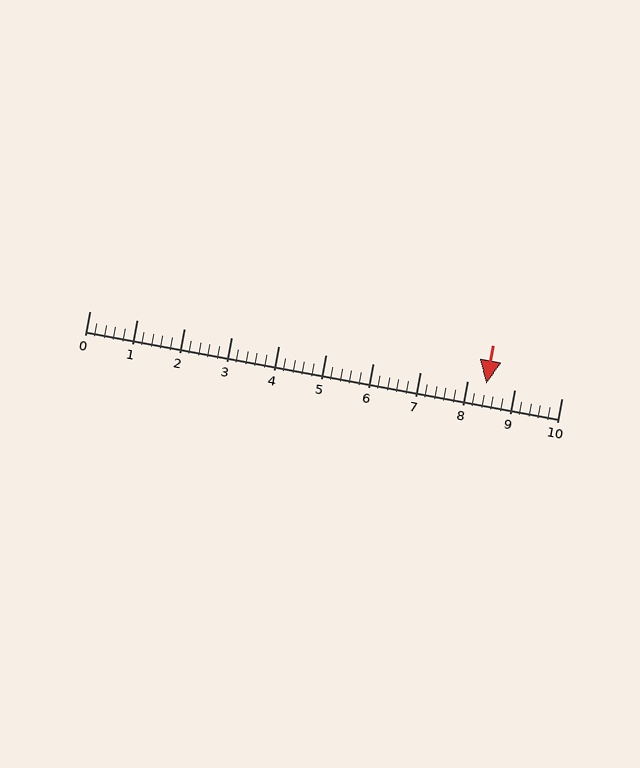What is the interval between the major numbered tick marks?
The major tick marks are spaced 1 units apart.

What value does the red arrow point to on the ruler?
The red arrow points to approximately 8.4.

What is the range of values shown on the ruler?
The ruler shows values from 0 to 10.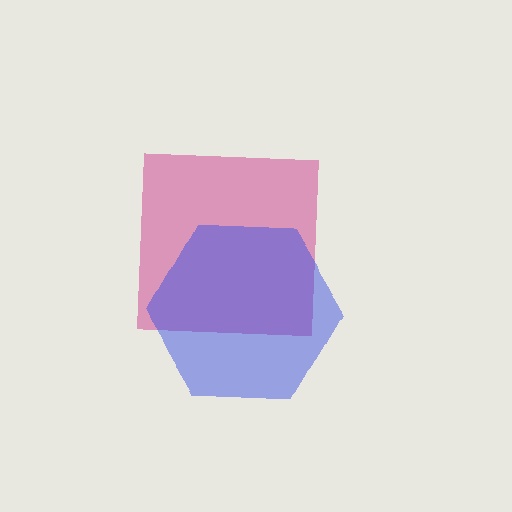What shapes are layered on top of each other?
The layered shapes are: a magenta square, a blue hexagon.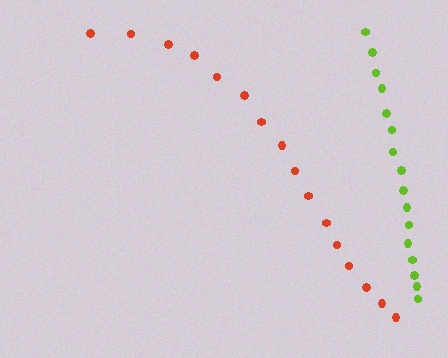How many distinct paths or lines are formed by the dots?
There are 2 distinct paths.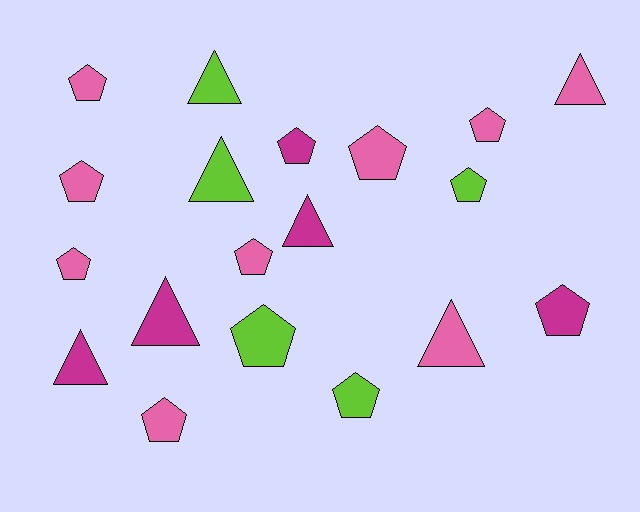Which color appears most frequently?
Pink, with 9 objects.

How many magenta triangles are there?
There are 3 magenta triangles.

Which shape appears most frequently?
Pentagon, with 12 objects.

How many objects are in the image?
There are 19 objects.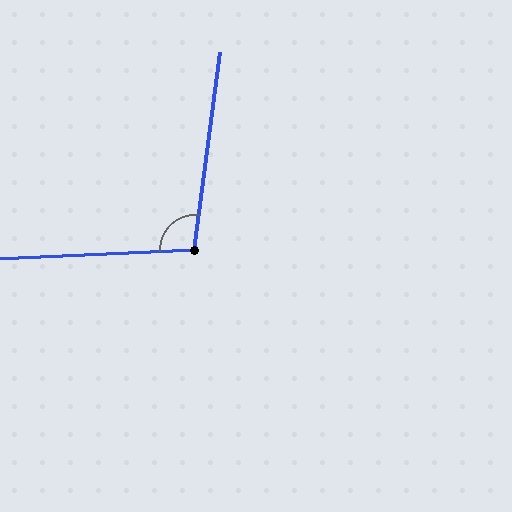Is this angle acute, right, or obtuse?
It is obtuse.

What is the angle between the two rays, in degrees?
Approximately 100 degrees.